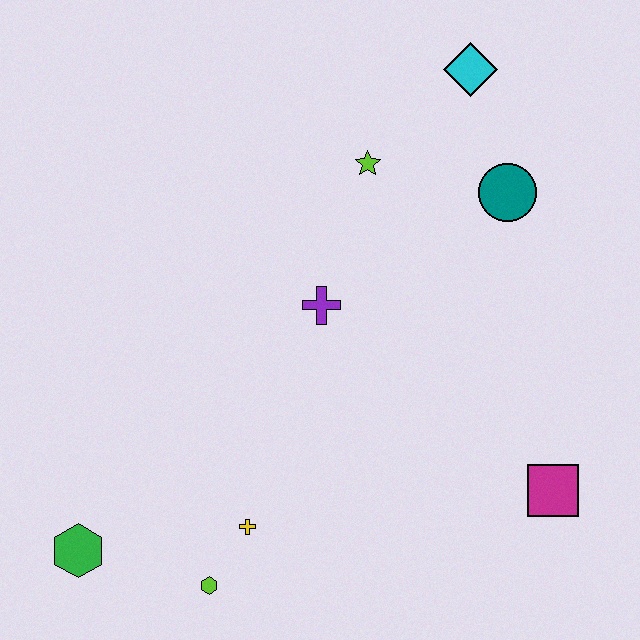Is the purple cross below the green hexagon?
No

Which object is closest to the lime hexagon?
The yellow cross is closest to the lime hexagon.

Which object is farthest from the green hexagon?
The cyan diamond is farthest from the green hexagon.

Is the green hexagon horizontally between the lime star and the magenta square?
No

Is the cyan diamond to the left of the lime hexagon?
No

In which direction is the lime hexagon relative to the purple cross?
The lime hexagon is below the purple cross.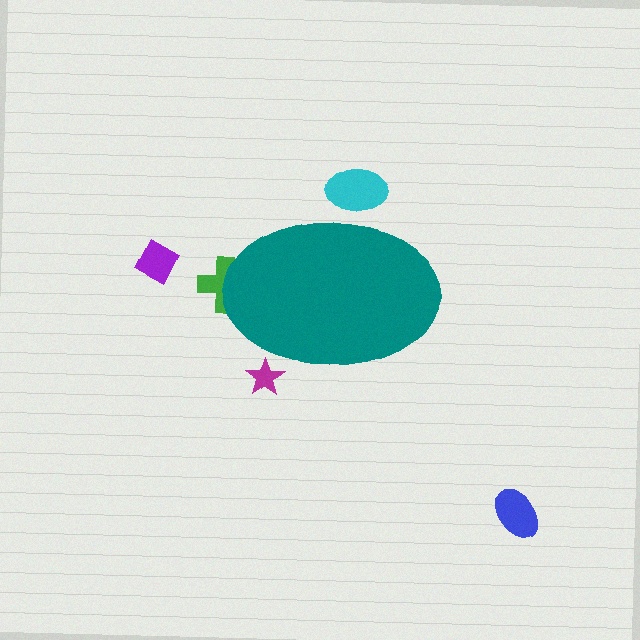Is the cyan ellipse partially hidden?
Yes, the cyan ellipse is partially hidden behind the teal ellipse.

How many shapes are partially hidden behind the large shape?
3 shapes are partially hidden.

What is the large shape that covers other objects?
A teal ellipse.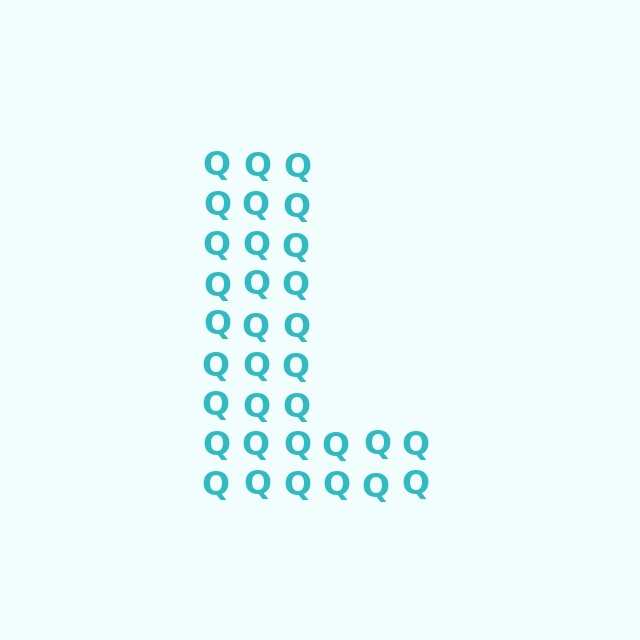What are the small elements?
The small elements are letter Q's.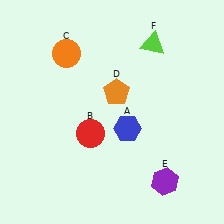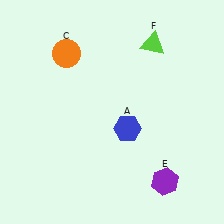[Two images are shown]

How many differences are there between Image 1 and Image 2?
There are 2 differences between the two images.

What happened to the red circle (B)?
The red circle (B) was removed in Image 2. It was in the bottom-left area of Image 1.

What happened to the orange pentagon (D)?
The orange pentagon (D) was removed in Image 2. It was in the top-right area of Image 1.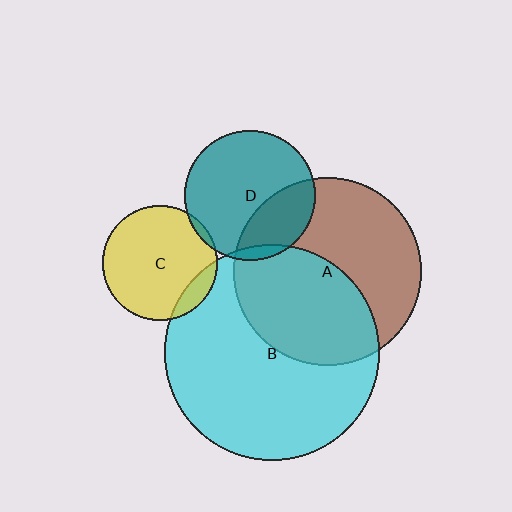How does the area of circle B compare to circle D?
Approximately 2.7 times.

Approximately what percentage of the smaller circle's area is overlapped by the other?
Approximately 5%.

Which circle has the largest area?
Circle B (cyan).